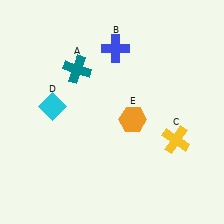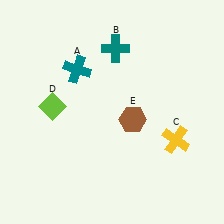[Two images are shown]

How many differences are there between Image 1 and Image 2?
There are 3 differences between the two images.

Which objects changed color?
B changed from blue to teal. D changed from cyan to lime. E changed from orange to brown.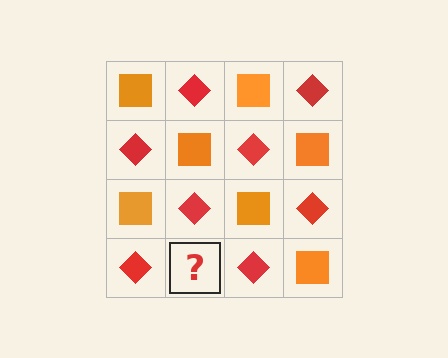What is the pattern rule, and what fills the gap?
The rule is that it alternates orange square and red diamond in a checkerboard pattern. The gap should be filled with an orange square.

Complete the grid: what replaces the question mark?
The question mark should be replaced with an orange square.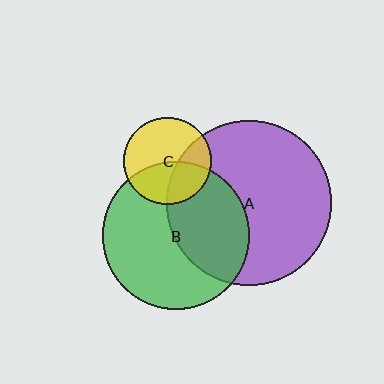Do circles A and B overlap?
Yes.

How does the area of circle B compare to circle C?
Approximately 2.8 times.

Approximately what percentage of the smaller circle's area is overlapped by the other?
Approximately 40%.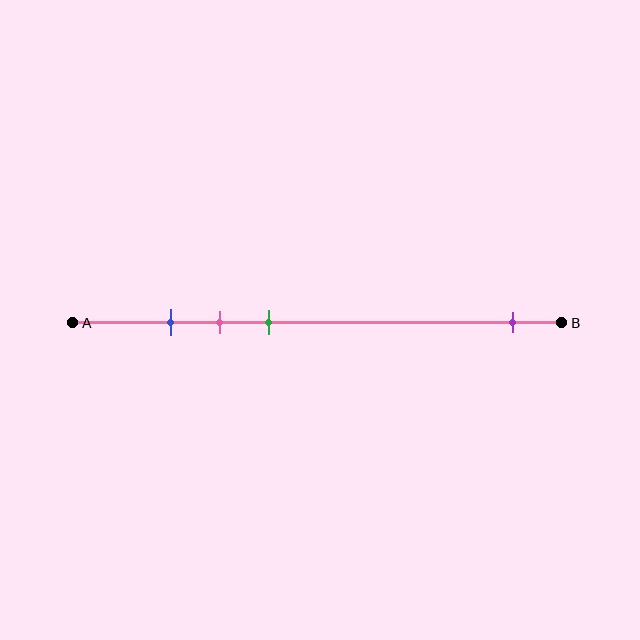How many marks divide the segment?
There are 4 marks dividing the segment.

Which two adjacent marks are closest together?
The blue and pink marks are the closest adjacent pair.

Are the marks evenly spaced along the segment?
No, the marks are not evenly spaced.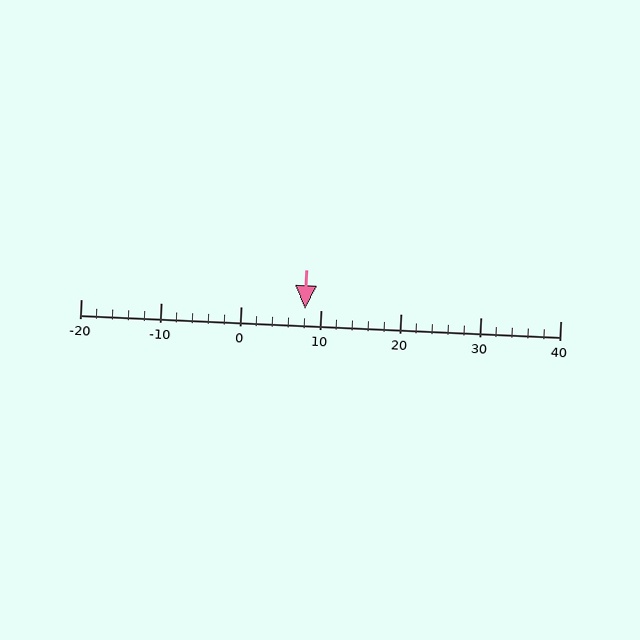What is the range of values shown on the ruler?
The ruler shows values from -20 to 40.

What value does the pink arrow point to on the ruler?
The pink arrow points to approximately 8.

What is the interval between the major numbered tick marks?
The major tick marks are spaced 10 units apart.